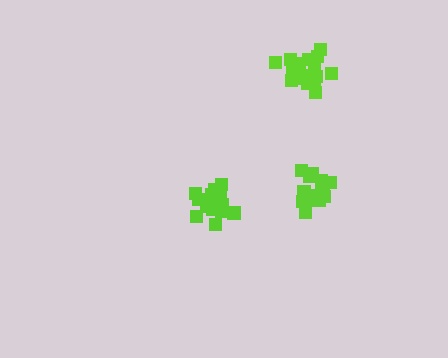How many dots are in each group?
Group 1: 15 dots, Group 2: 16 dots, Group 3: 16 dots (47 total).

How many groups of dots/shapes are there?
There are 3 groups.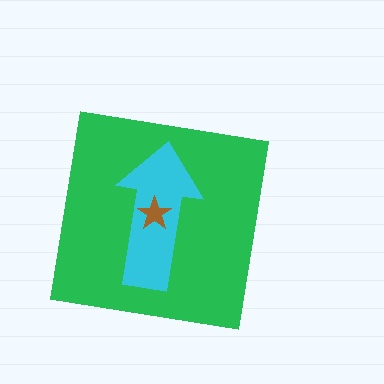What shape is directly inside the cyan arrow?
The brown star.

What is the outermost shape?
The green square.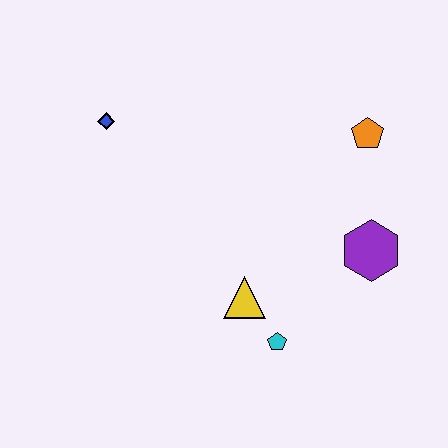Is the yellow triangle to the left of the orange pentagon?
Yes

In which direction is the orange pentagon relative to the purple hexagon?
The orange pentagon is above the purple hexagon.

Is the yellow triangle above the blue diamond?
No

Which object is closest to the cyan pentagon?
The yellow triangle is closest to the cyan pentagon.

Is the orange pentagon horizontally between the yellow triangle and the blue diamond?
No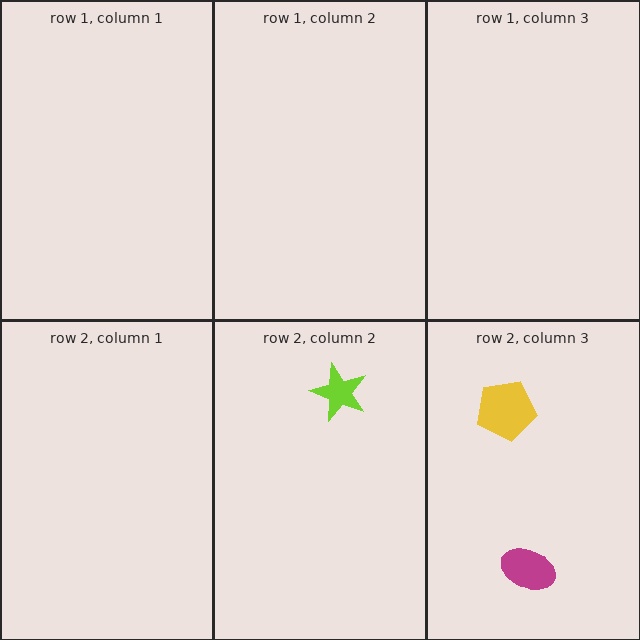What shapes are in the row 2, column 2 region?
The lime star.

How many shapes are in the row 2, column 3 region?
2.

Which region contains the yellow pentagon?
The row 2, column 3 region.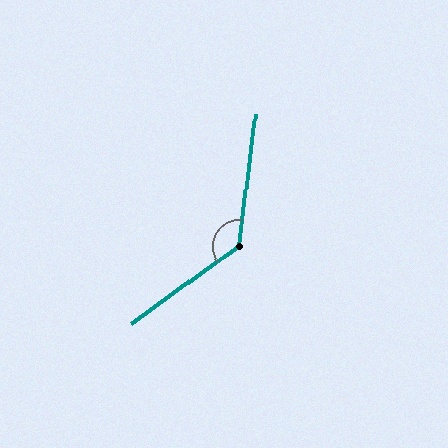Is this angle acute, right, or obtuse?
It is obtuse.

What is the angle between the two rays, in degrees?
Approximately 134 degrees.